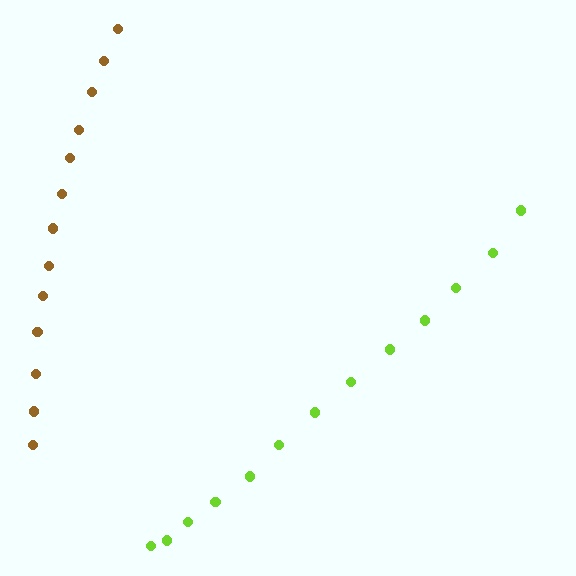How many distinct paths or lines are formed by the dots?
There are 2 distinct paths.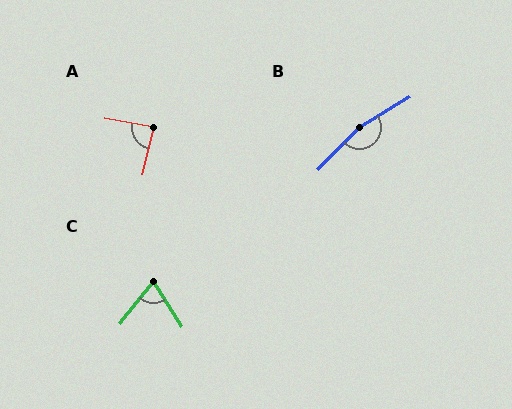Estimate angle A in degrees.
Approximately 86 degrees.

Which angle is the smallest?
C, at approximately 71 degrees.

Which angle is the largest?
B, at approximately 166 degrees.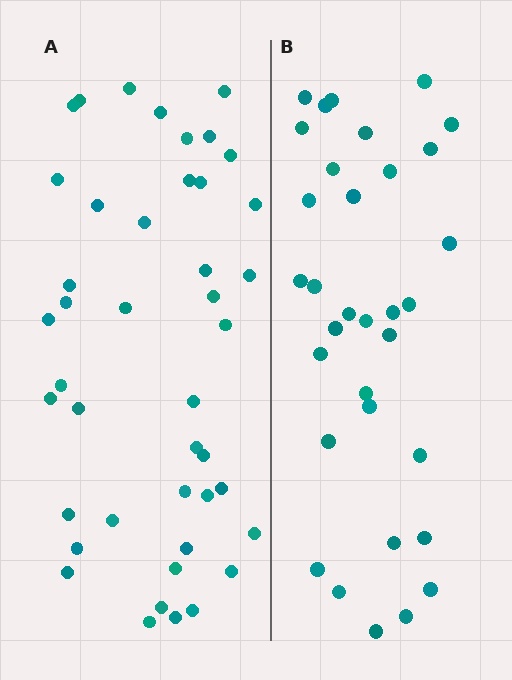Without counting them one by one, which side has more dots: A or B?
Region A (the left region) has more dots.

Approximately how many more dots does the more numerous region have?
Region A has roughly 10 or so more dots than region B.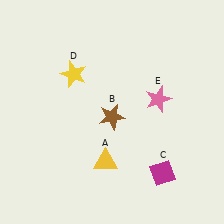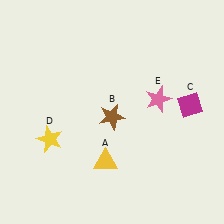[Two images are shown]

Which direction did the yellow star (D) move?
The yellow star (D) moved down.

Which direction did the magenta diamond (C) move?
The magenta diamond (C) moved up.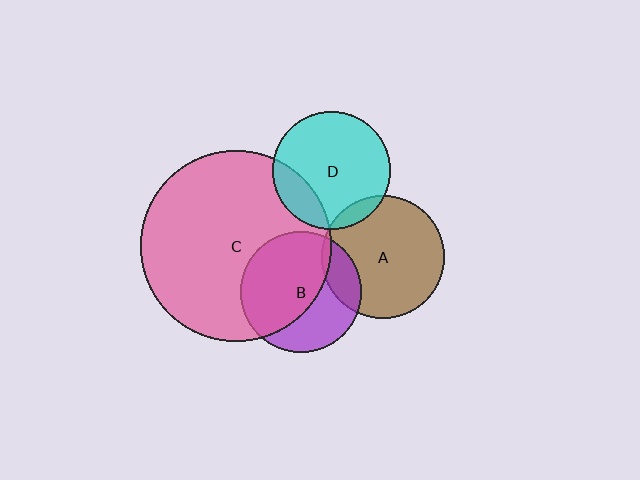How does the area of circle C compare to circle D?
Approximately 2.6 times.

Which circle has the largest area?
Circle C (pink).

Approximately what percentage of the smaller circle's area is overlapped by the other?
Approximately 10%.